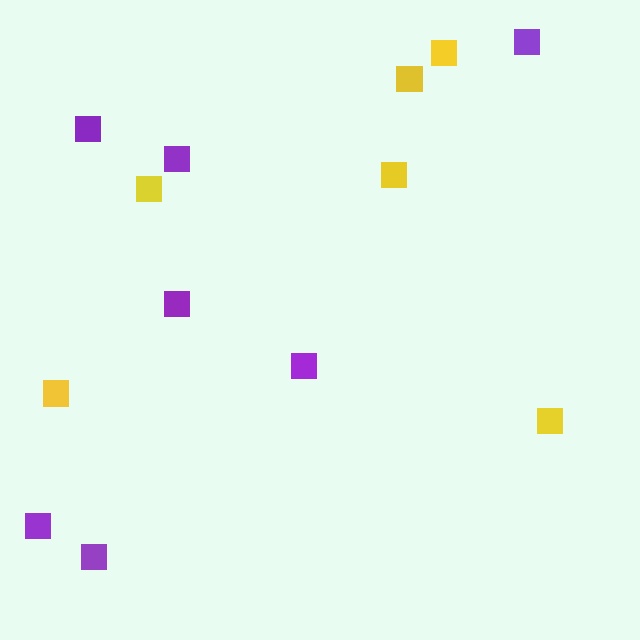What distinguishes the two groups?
There are 2 groups: one group of yellow squares (6) and one group of purple squares (7).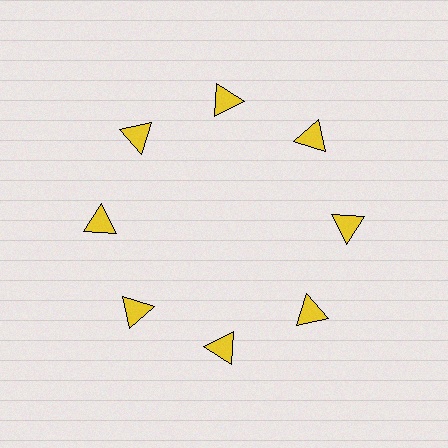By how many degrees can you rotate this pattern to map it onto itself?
The pattern maps onto itself every 45 degrees of rotation.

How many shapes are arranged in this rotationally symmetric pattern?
There are 8 shapes, arranged in 8 groups of 1.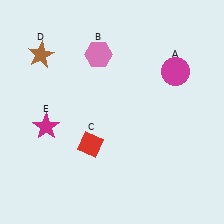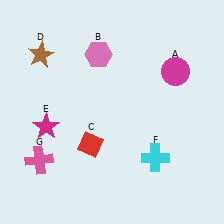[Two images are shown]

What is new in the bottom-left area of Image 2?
A pink cross (G) was added in the bottom-left area of Image 2.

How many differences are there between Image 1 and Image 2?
There are 2 differences between the two images.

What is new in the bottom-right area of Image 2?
A cyan cross (F) was added in the bottom-right area of Image 2.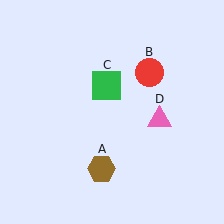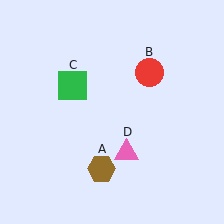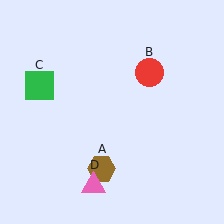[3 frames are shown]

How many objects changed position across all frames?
2 objects changed position: green square (object C), pink triangle (object D).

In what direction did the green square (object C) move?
The green square (object C) moved left.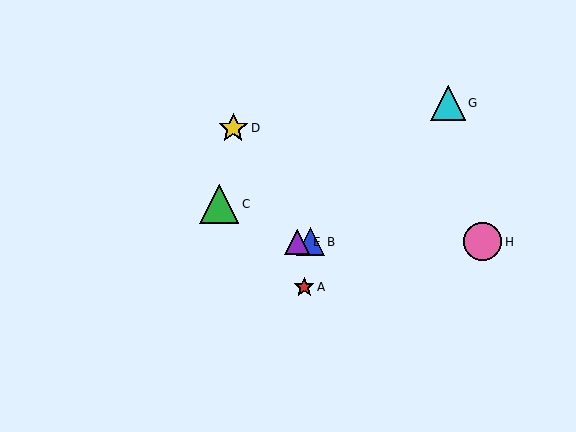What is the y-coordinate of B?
Object B is at y≈242.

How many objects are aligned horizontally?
4 objects (B, E, F, H) are aligned horizontally.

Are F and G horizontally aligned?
No, F is at y≈242 and G is at y≈103.